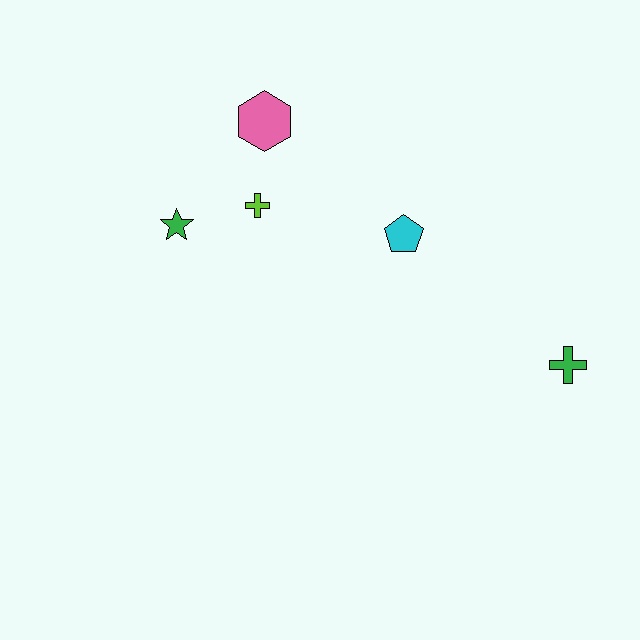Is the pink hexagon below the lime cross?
No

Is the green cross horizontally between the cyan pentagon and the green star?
No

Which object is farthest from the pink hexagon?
The green cross is farthest from the pink hexagon.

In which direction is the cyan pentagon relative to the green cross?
The cyan pentagon is to the left of the green cross.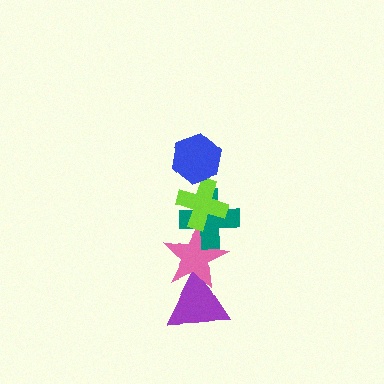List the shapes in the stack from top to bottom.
From top to bottom: the blue hexagon, the lime cross, the teal cross, the pink star, the purple triangle.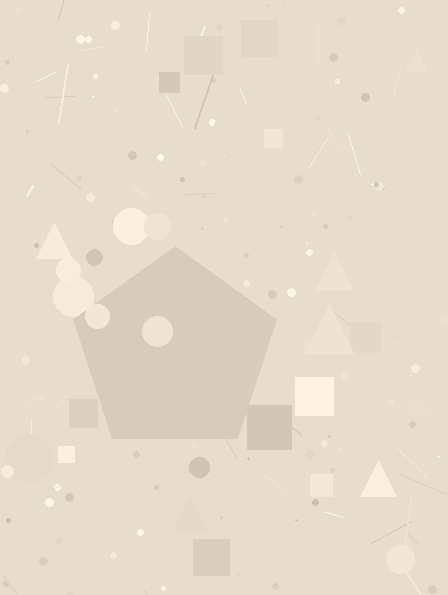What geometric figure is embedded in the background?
A pentagon is embedded in the background.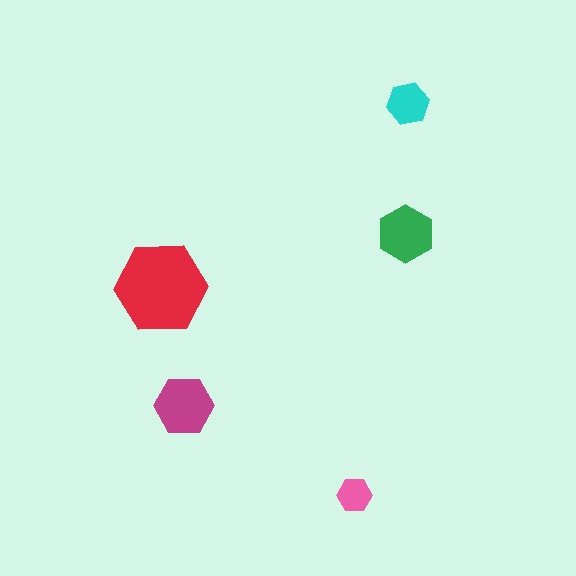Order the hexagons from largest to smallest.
the red one, the magenta one, the green one, the cyan one, the pink one.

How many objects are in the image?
There are 5 objects in the image.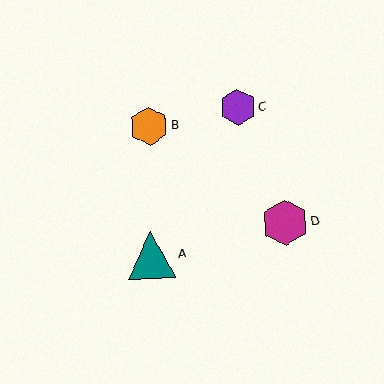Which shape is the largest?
The teal triangle (labeled A) is the largest.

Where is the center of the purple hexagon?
The center of the purple hexagon is at (238, 108).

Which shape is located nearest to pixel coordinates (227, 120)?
The purple hexagon (labeled C) at (238, 108) is nearest to that location.